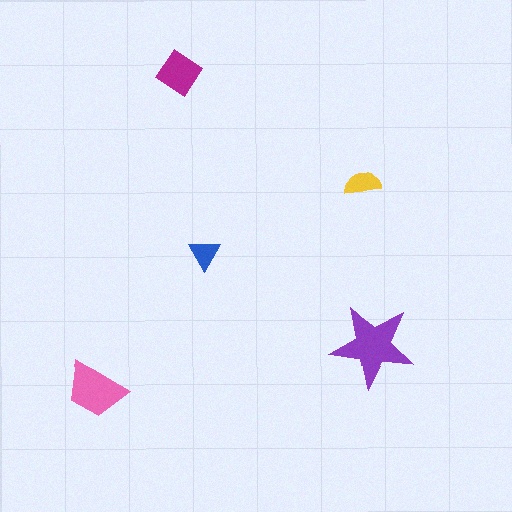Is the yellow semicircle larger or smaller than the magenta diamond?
Smaller.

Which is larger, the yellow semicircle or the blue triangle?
The yellow semicircle.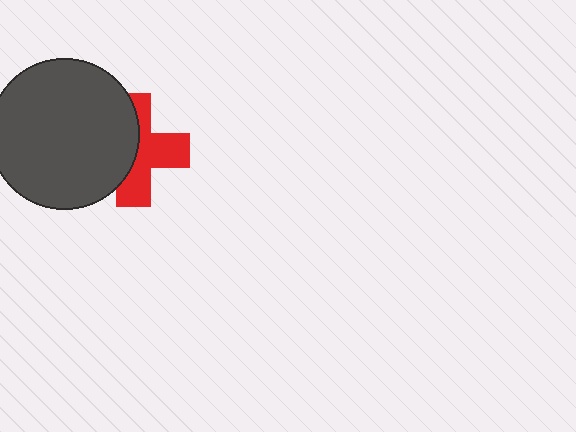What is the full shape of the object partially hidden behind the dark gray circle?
The partially hidden object is a red cross.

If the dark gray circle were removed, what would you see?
You would see the complete red cross.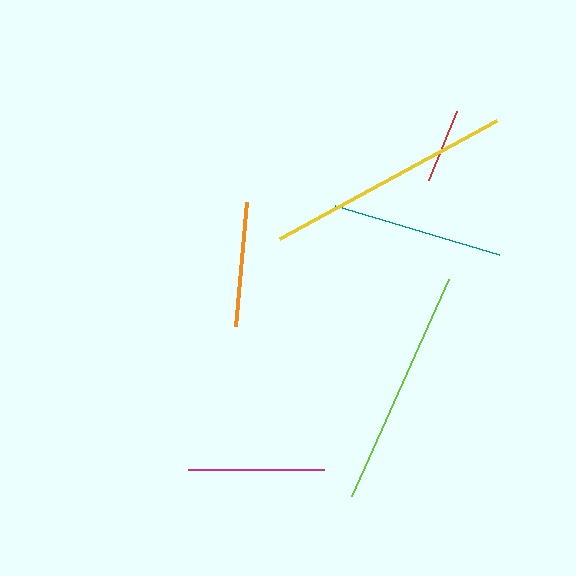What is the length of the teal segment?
The teal segment is approximately 171 pixels long.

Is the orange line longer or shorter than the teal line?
The teal line is longer than the orange line.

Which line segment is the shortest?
The red line is the shortest at approximately 75 pixels.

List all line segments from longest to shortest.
From longest to shortest: yellow, lime, teal, magenta, orange, red.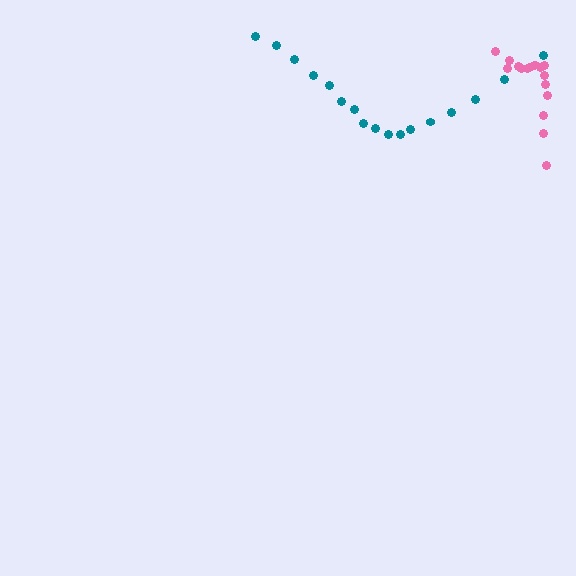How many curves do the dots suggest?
There are 2 distinct paths.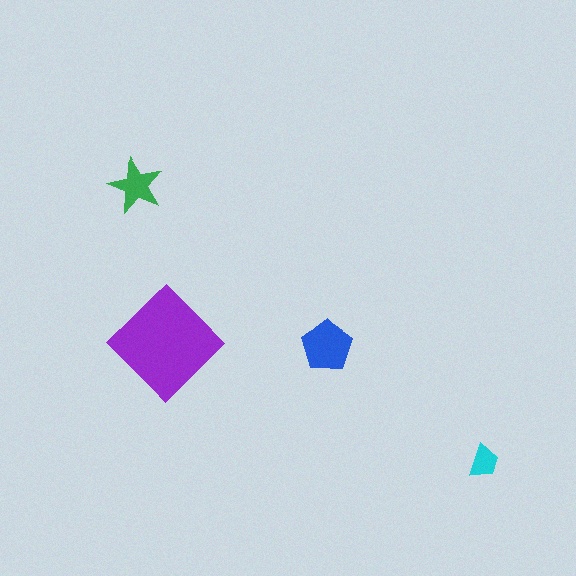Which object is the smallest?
The cyan trapezoid.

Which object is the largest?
The purple diamond.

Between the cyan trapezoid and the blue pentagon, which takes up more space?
The blue pentagon.